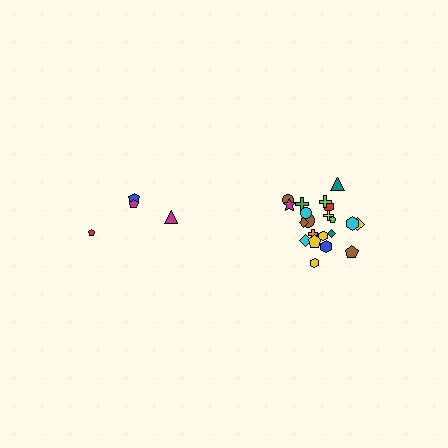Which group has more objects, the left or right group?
The right group.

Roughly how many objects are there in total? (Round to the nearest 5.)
Roughly 25 objects in total.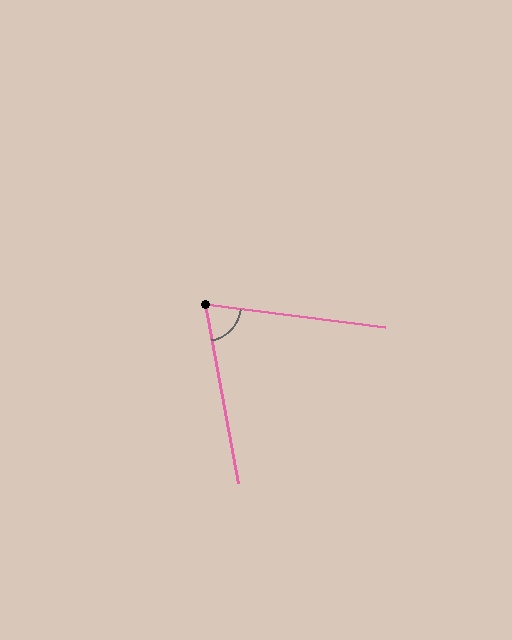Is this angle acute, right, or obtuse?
It is acute.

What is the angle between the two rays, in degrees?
Approximately 72 degrees.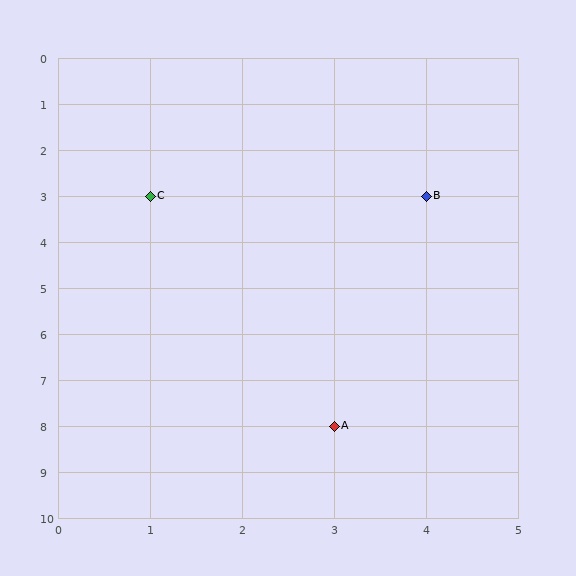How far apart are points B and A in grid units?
Points B and A are 1 column and 5 rows apart (about 5.1 grid units diagonally).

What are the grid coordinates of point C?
Point C is at grid coordinates (1, 3).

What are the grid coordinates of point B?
Point B is at grid coordinates (4, 3).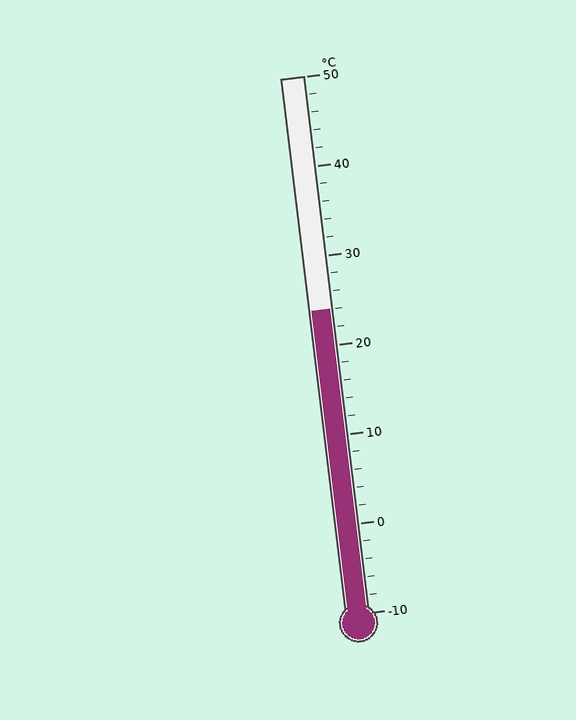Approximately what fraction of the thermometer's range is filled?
The thermometer is filled to approximately 55% of its range.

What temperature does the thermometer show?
The thermometer shows approximately 24°C.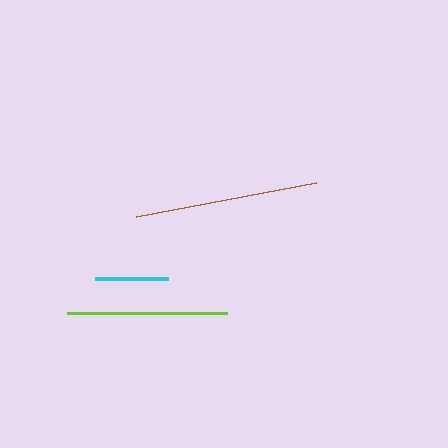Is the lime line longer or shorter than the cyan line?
The lime line is longer than the cyan line.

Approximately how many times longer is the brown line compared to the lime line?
The brown line is approximately 1.2 times the length of the lime line.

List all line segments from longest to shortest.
From longest to shortest: brown, lime, cyan.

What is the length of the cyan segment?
The cyan segment is approximately 73 pixels long.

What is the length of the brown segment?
The brown segment is approximately 184 pixels long.